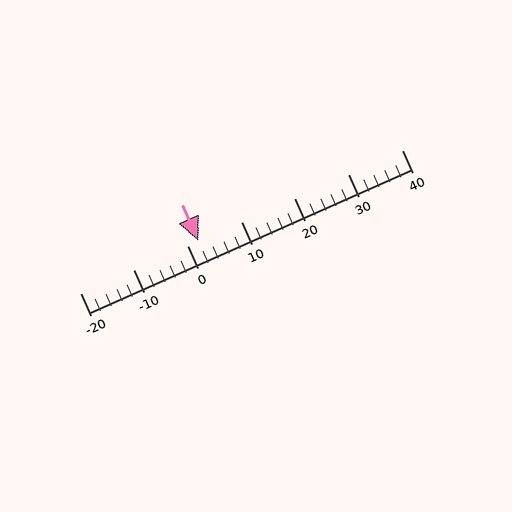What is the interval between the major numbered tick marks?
The major tick marks are spaced 10 units apart.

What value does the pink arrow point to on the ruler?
The pink arrow points to approximately 2.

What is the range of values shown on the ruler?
The ruler shows values from -20 to 40.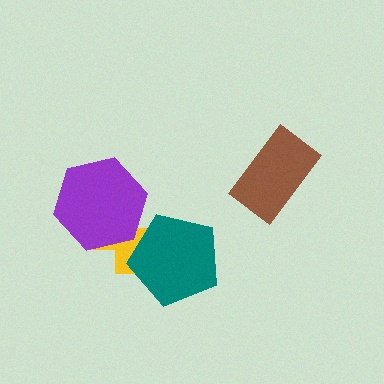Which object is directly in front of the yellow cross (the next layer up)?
The purple hexagon is directly in front of the yellow cross.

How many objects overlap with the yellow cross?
2 objects overlap with the yellow cross.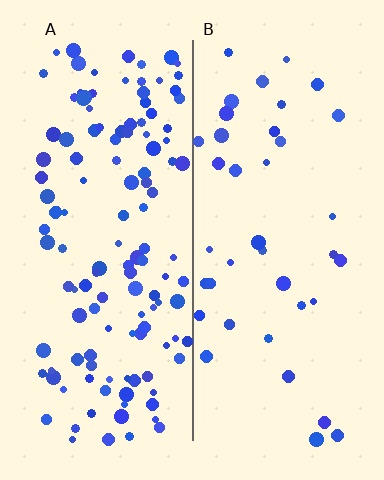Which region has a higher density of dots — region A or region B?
A (the left).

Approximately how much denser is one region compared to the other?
Approximately 3.3× — region A over region B.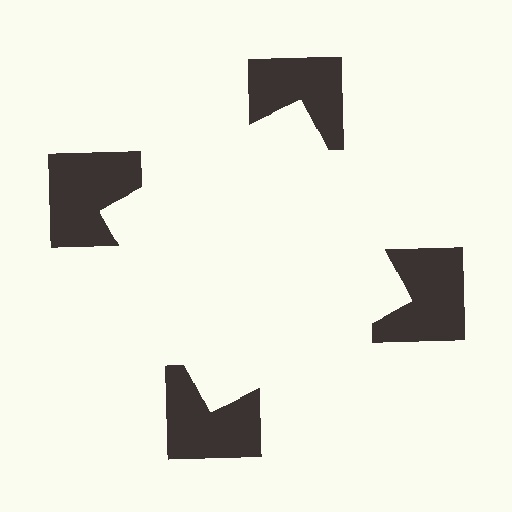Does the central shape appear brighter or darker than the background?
It typically appears slightly brighter than the background, even though no actual brightness change is drawn.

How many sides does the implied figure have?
4 sides.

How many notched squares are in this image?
There are 4 — one at each vertex of the illusory square.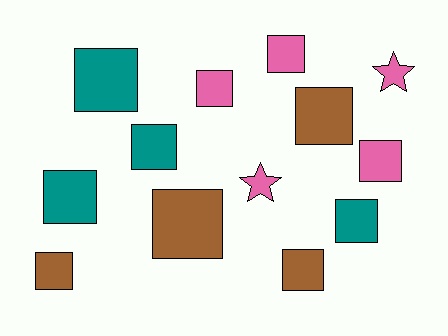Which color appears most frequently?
Pink, with 5 objects.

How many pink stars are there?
There are 2 pink stars.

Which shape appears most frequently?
Square, with 11 objects.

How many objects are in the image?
There are 13 objects.